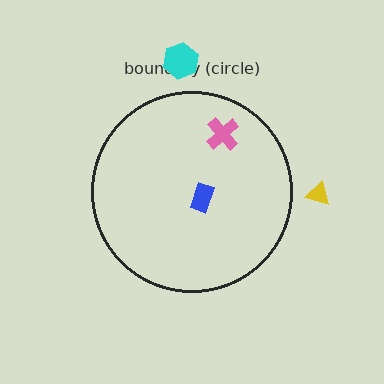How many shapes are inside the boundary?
2 inside, 2 outside.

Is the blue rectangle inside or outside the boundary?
Inside.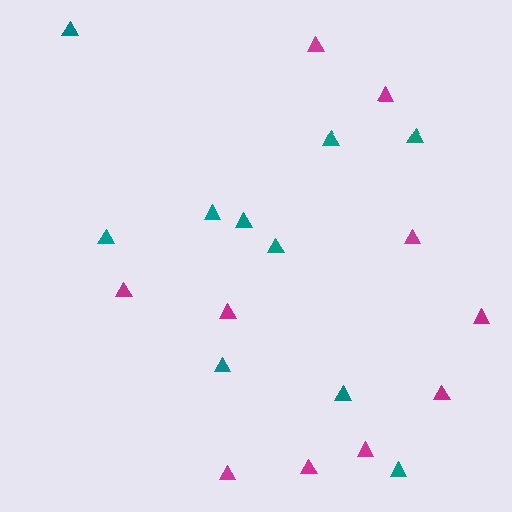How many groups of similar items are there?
There are 2 groups: one group of magenta triangles (10) and one group of teal triangles (10).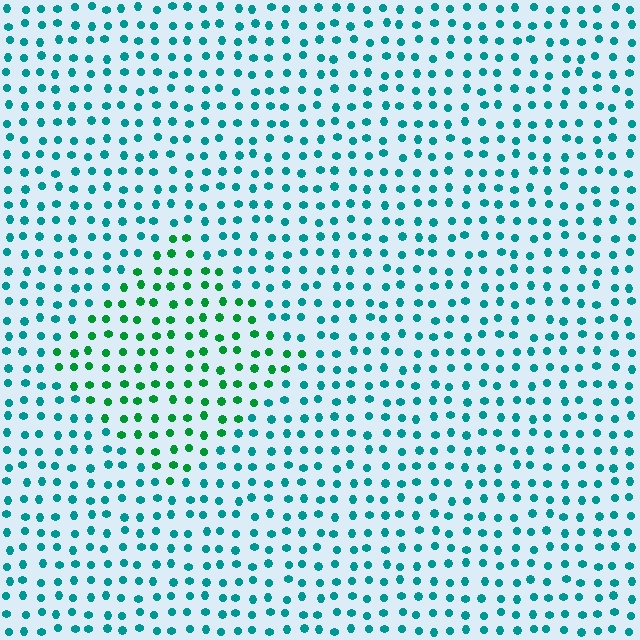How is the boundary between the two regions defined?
The boundary is defined purely by a slight shift in hue (about 39 degrees). Spacing, size, and orientation are identical on both sides.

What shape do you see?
I see a diamond.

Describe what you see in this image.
The image is filled with small teal elements in a uniform arrangement. A diamond-shaped region is visible where the elements are tinted to a slightly different hue, forming a subtle color boundary.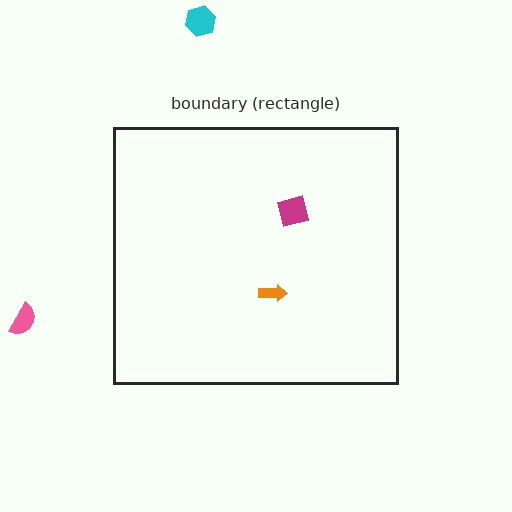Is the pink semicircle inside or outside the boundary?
Outside.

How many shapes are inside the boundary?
2 inside, 2 outside.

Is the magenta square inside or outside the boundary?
Inside.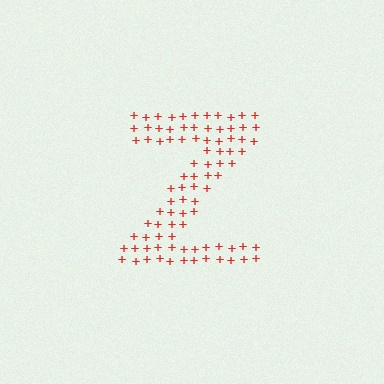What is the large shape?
The large shape is the letter Z.